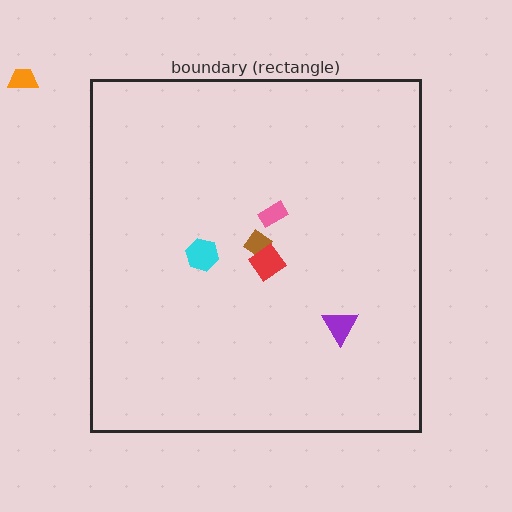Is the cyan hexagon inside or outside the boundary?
Inside.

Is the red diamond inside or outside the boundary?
Inside.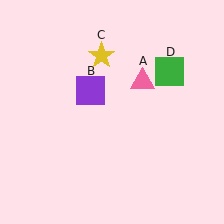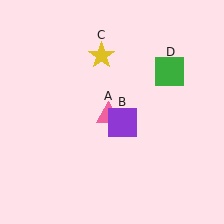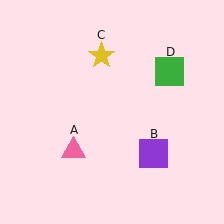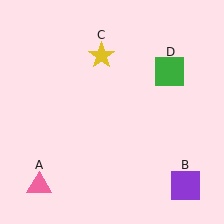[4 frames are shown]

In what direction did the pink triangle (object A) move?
The pink triangle (object A) moved down and to the left.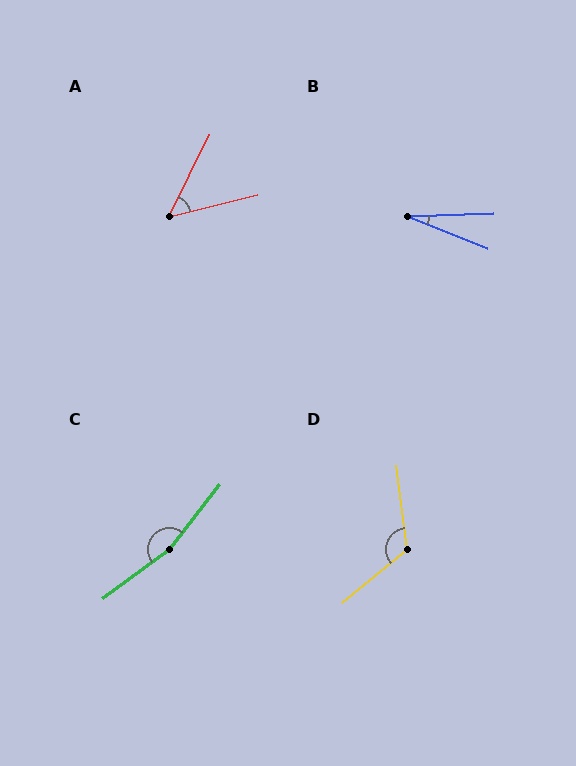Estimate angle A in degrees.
Approximately 49 degrees.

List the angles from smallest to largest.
B (24°), A (49°), D (122°), C (164°).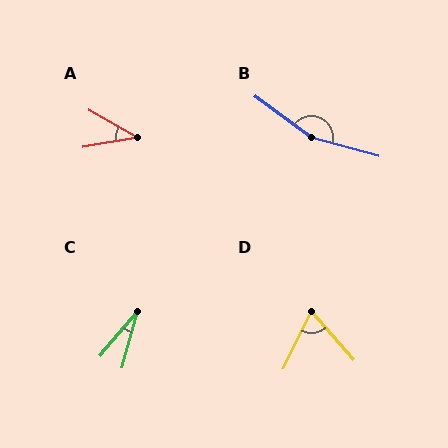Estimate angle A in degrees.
Approximately 40 degrees.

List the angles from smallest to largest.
C (25°), A (40°), D (67°), B (159°).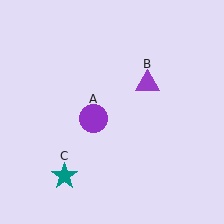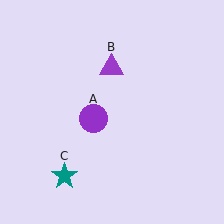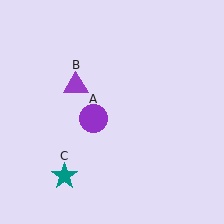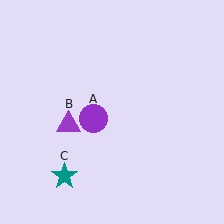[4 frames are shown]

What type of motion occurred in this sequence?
The purple triangle (object B) rotated counterclockwise around the center of the scene.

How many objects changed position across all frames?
1 object changed position: purple triangle (object B).